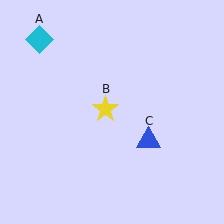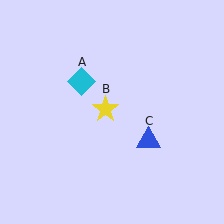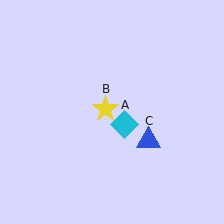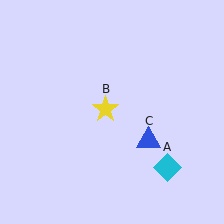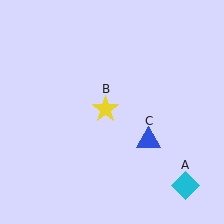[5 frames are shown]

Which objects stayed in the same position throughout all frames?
Yellow star (object B) and blue triangle (object C) remained stationary.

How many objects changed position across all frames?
1 object changed position: cyan diamond (object A).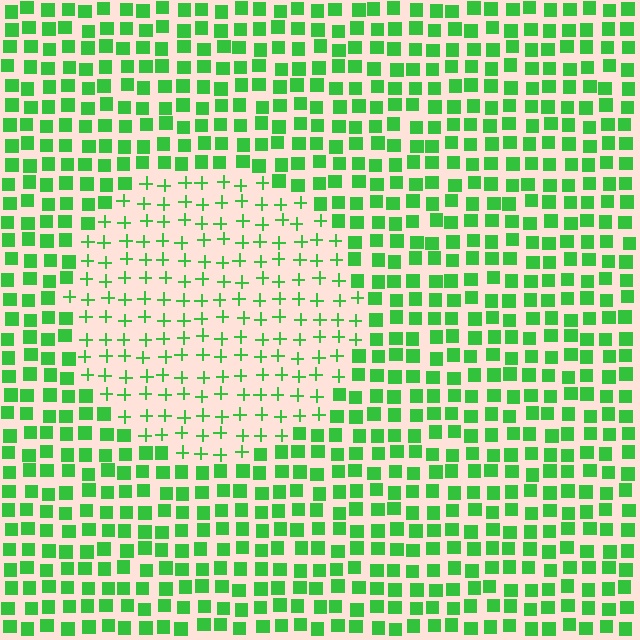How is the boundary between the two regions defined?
The boundary is defined by a change in element shape: plus signs inside vs. squares outside. All elements share the same color and spacing.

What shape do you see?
I see a circle.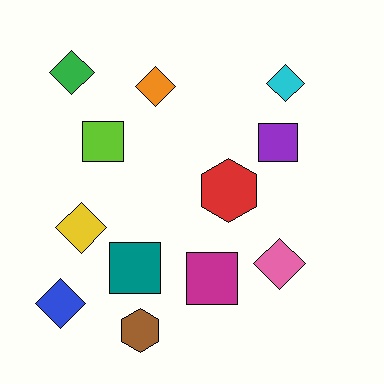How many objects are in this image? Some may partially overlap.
There are 12 objects.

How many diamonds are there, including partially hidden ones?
There are 6 diamonds.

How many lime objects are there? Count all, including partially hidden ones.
There is 1 lime object.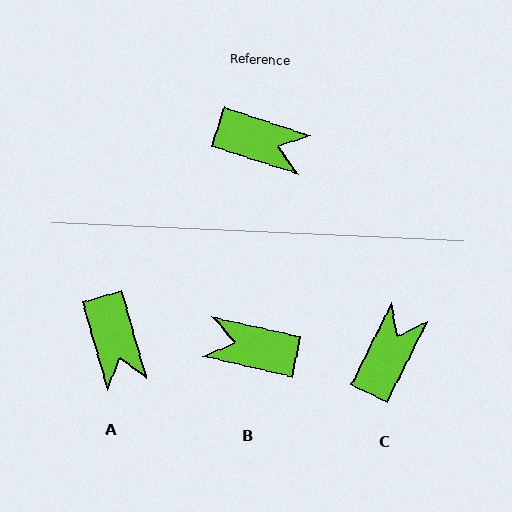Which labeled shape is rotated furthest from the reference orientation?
B, about 175 degrees away.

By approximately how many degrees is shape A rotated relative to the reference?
Approximately 56 degrees clockwise.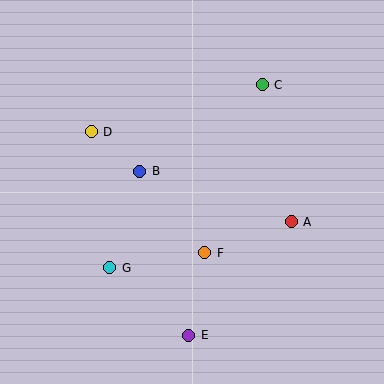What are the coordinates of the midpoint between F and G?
The midpoint between F and G is at (157, 260).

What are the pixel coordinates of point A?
Point A is at (291, 222).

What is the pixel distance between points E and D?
The distance between E and D is 226 pixels.